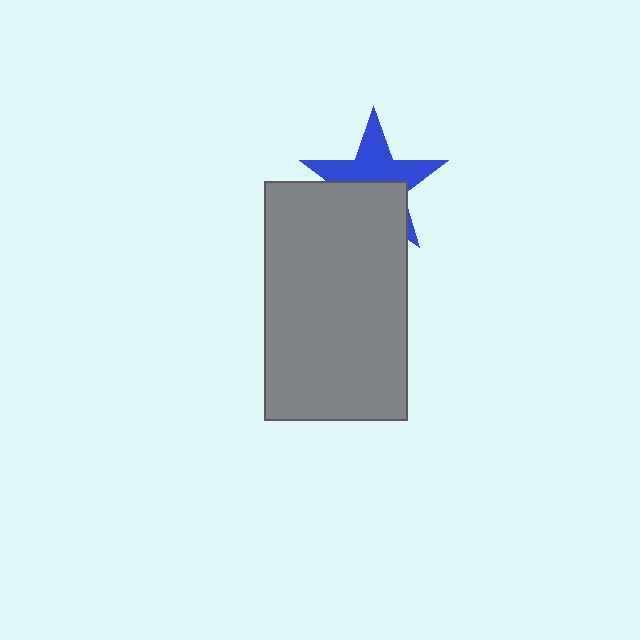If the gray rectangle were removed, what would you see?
You would see the complete blue star.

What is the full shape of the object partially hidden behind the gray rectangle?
The partially hidden object is a blue star.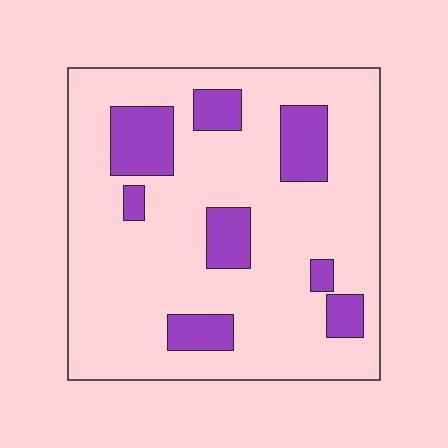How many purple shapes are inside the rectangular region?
8.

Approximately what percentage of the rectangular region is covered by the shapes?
Approximately 20%.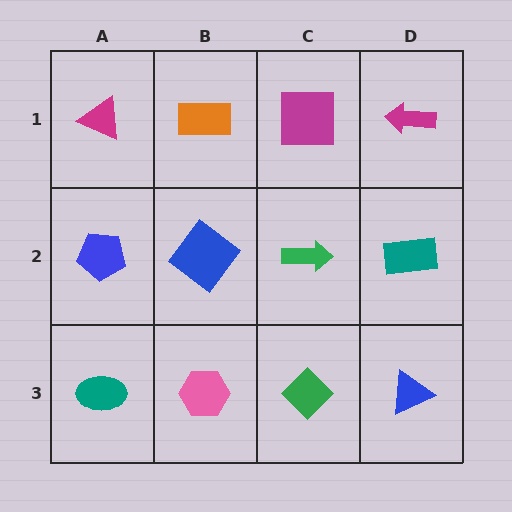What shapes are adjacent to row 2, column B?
An orange rectangle (row 1, column B), a pink hexagon (row 3, column B), a blue pentagon (row 2, column A), a green arrow (row 2, column C).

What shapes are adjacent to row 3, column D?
A teal rectangle (row 2, column D), a green diamond (row 3, column C).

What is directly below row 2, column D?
A blue triangle.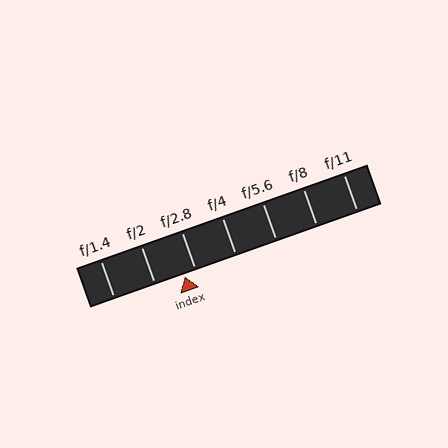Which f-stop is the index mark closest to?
The index mark is closest to f/2.8.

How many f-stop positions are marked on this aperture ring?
There are 7 f-stop positions marked.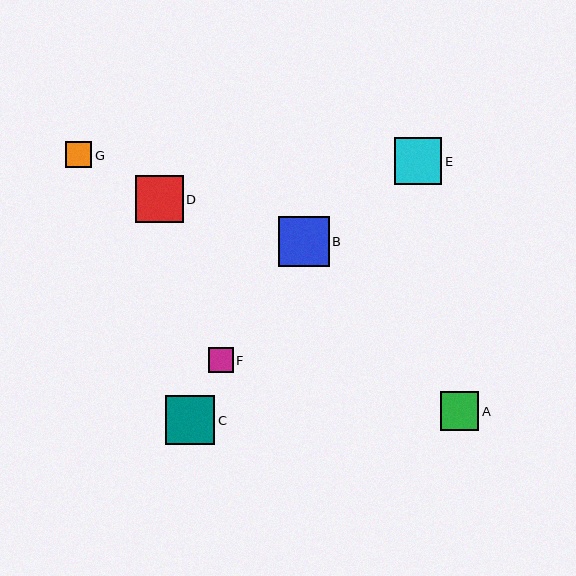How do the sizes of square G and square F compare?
Square G and square F are approximately the same size.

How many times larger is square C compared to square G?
Square C is approximately 1.9 times the size of square G.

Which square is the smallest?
Square F is the smallest with a size of approximately 25 pixels.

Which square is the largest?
Square B is the largest with a size of approximately 51 pixels.